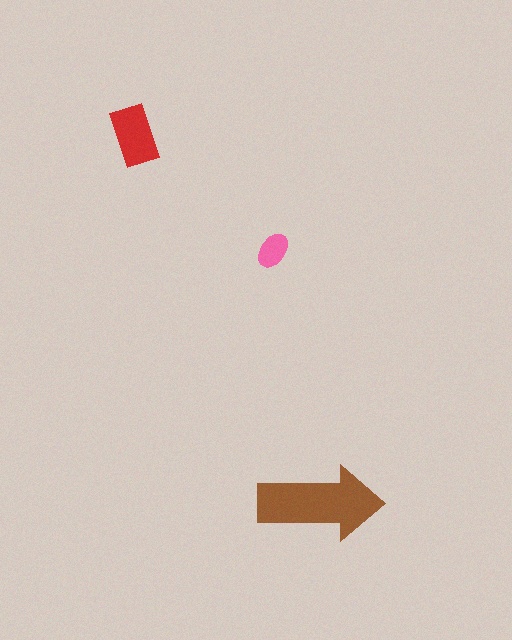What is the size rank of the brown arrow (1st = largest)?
1st.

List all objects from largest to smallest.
The brown arrow, the red rectangle, the pink ellipse.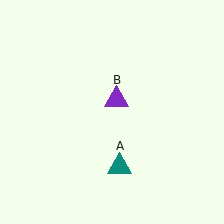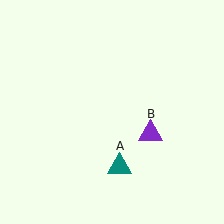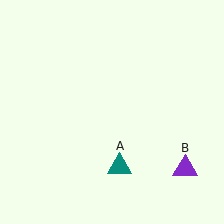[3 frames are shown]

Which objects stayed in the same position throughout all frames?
Teal triangle (object A) remained stationary.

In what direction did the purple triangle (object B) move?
The purple triangle (object B) moved down and to the right.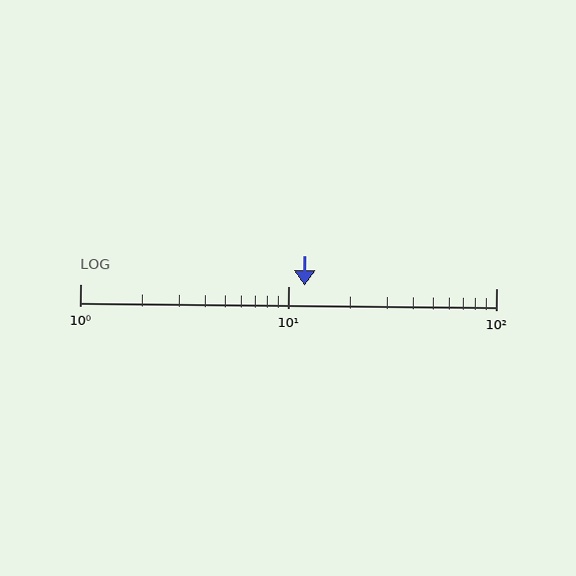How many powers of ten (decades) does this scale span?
The scale spans 2 decades, from 1 to 100.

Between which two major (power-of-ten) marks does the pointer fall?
The pointer is between 10 and 100.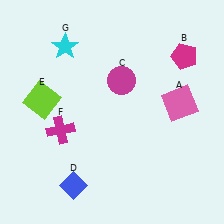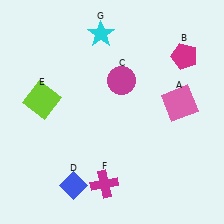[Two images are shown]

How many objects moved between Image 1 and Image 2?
2 objects moved between the two images.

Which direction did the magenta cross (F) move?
The magenta cross (F) moved down.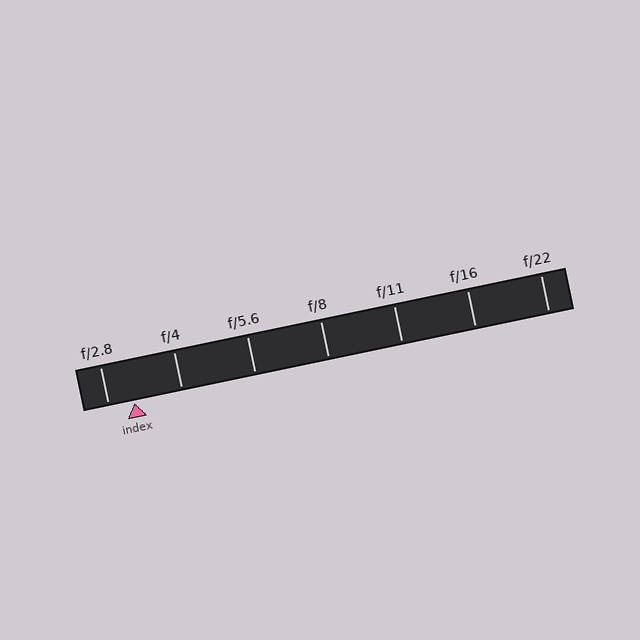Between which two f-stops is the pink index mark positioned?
The index mark is between f/2.8 and f/4.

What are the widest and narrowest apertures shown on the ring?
The widest aperture shown is f/2.8 and the narrowest is f/22.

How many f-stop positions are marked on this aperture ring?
There are 7 f-stop positions marked.